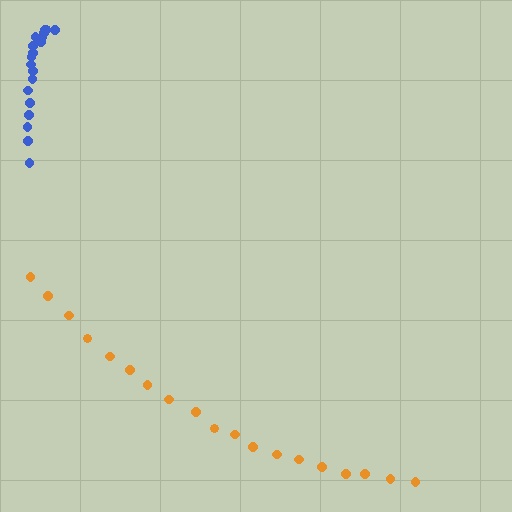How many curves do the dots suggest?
There are 2 distinct paths.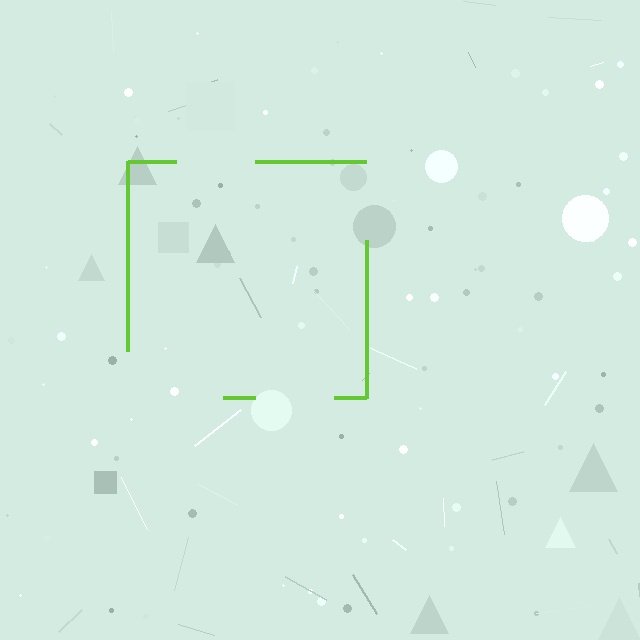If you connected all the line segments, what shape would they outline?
They would outline a square.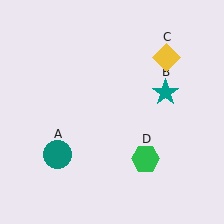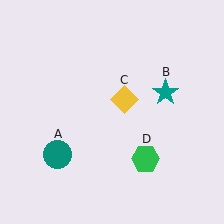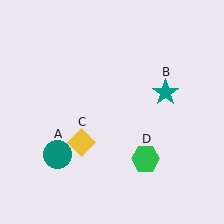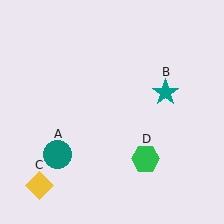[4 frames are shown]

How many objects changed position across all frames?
1 object changed position: yellow diamond (object C).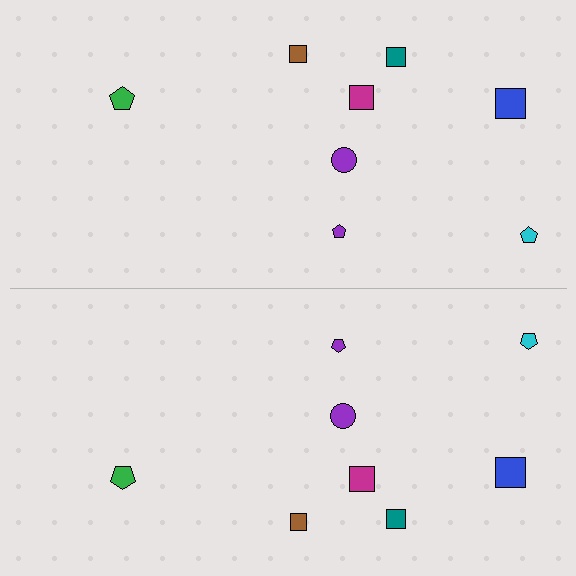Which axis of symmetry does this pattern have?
The pattern has a horizontal axis of symmetry running through the center of the image.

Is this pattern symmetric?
Yes, this pattern has bilateral (reflection) symmetry.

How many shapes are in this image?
There are 16 shapes in this image.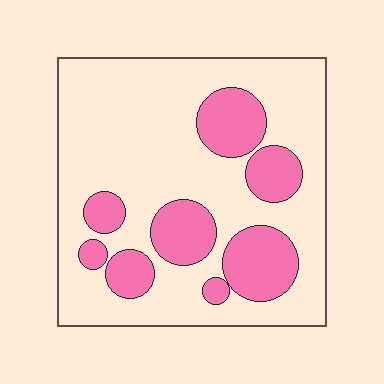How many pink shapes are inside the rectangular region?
8.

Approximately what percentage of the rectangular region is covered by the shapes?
Approximately 25%.